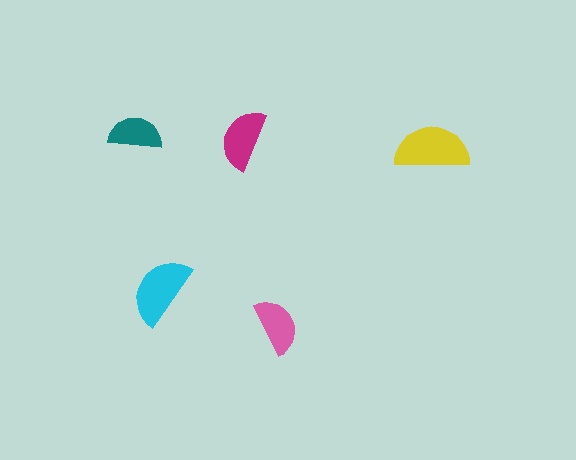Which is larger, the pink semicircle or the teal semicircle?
The pink one.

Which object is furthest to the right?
The yellow semicircle is rightmost.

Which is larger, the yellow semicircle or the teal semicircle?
The yellow one.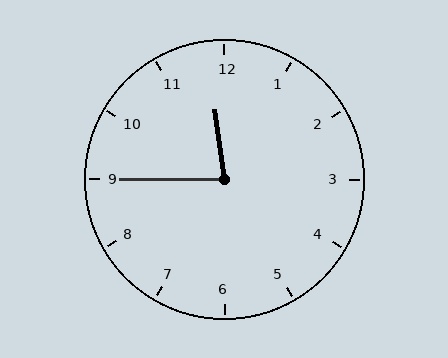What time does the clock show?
11:45.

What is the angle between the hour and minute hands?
Approximately 82 degrees.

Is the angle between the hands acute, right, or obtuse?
It is acute.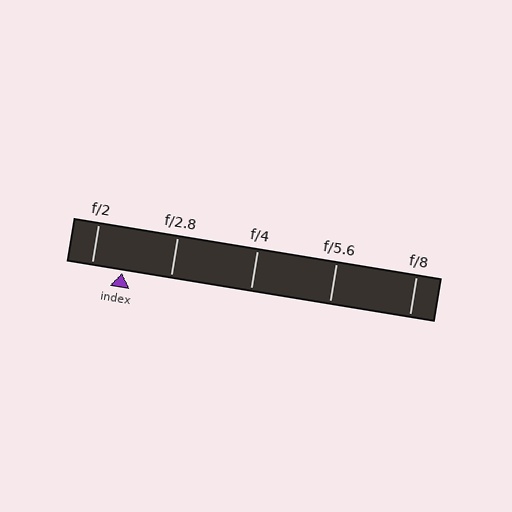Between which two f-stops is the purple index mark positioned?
The index mark is between f/2 and f/2.8.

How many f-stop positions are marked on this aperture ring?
There are 5 f-stop positions marked.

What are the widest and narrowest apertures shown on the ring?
The widest aperture shown is f/2 and the narrowest is f/8.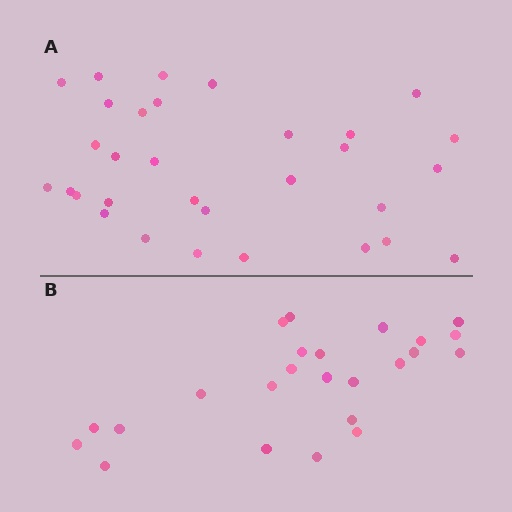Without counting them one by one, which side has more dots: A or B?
Region A (the top region) has more dots.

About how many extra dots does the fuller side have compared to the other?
Region A has roughly 8 or so more dots than region B.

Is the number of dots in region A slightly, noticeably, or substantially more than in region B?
Region A has noticeably more, but not dramatically so. The ratio is roughly 1.3 to 1.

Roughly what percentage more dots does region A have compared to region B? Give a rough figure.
About 30% more.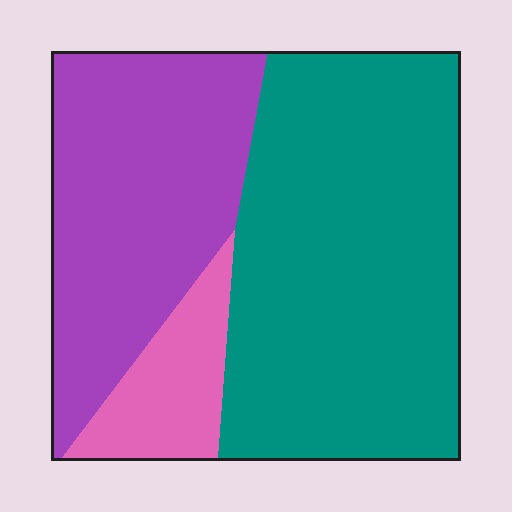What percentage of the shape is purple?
Purple takes up about one third (1/3) of the shape.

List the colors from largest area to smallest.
From largest to smallest: teal, purple, pink.